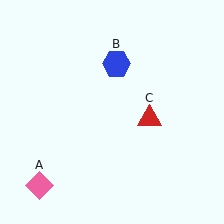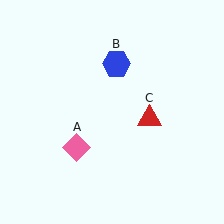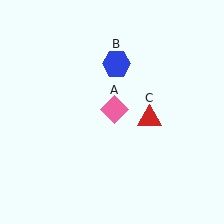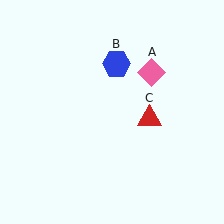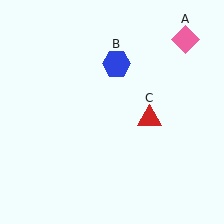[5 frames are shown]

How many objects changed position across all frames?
1 object changed position: pink diamond (object A).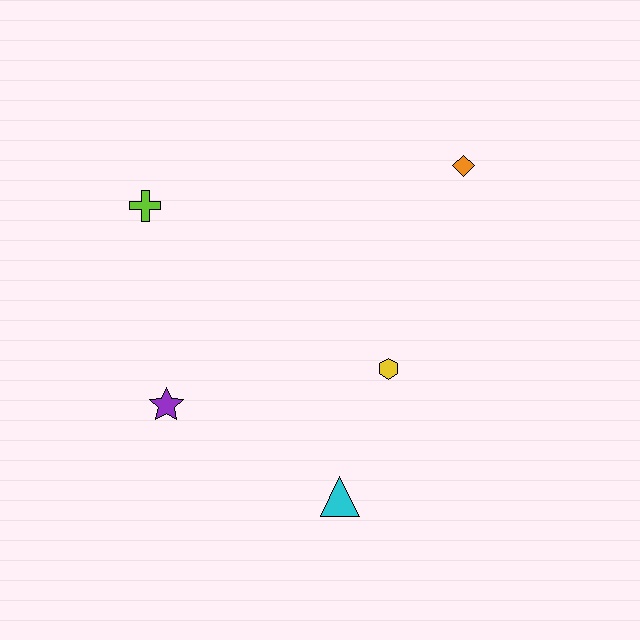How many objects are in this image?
There are 5 objects.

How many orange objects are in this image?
There is 1 orange object.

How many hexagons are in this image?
There is 1 hexagon.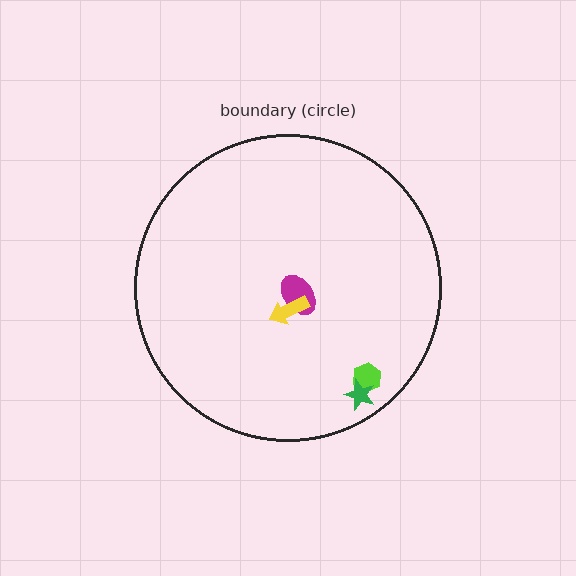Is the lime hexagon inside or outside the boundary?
Inside.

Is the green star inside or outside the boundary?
Inside.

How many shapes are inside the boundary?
4 inside, 0 outside.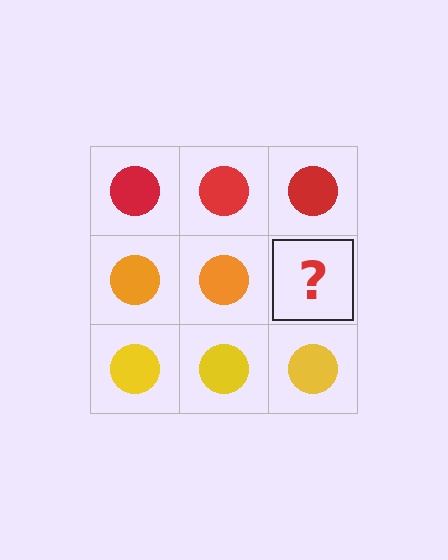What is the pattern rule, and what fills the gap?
The rule is that each row has a consistent color. The gap should be filled with an orange circle.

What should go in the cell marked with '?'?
The missing cell should contain an orange circle.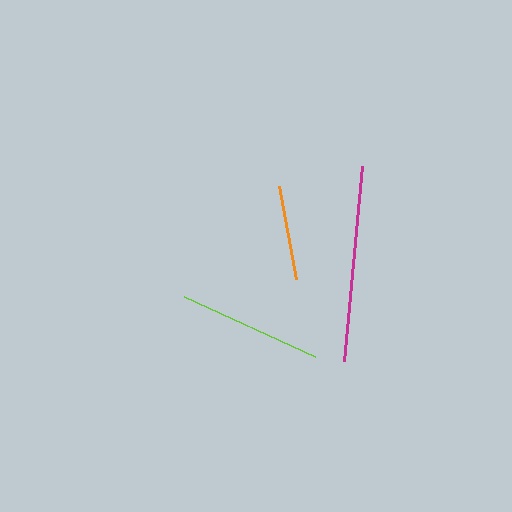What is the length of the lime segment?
The lime segment is approximately 144 pixels long.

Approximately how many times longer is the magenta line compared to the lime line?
The magenta line is approximately 1.4 times the length of the lime line.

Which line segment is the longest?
The magenta line is the longest at approximately 195 pixels.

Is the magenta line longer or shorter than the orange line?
The magenta line is longer than the orange line.